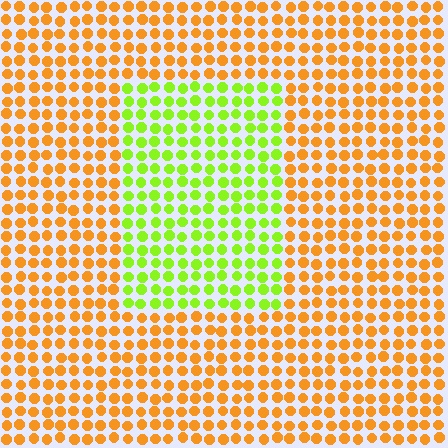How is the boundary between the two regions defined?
The boundary is defined purely by a slight shift in hue (about 57 degrees). Spacing, size, and orientation are identical on both sides.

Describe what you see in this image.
The image is filled with small orange elements in a uniform arrangement. A rectangle-shaped region is visible where the elements are tinted to a slightly different hue, forming a subtle color boundary.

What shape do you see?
I see a rectangle.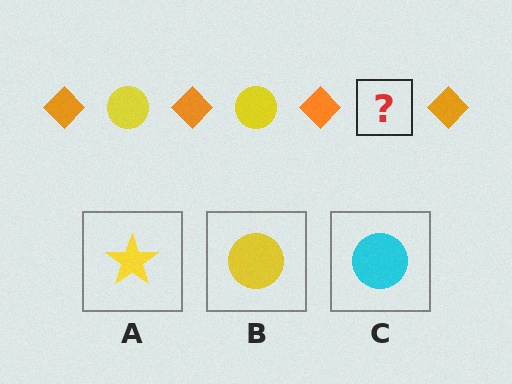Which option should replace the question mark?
Option B.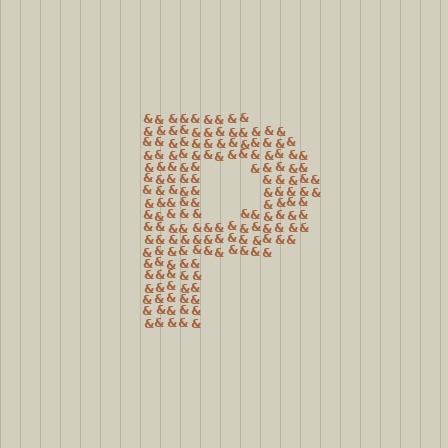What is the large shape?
The large shape is the letter P.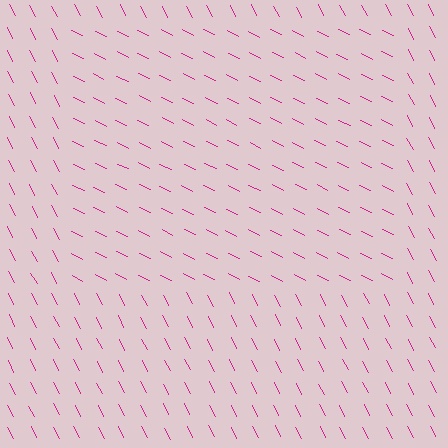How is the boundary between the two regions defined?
The boundary is defined purely by a change in line orientation (approximately 37 degrees difference). All lines are the same color and thickness.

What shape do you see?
I see a rectangle.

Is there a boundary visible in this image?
Yes, there is a texture boundary formed by a change in line orientation.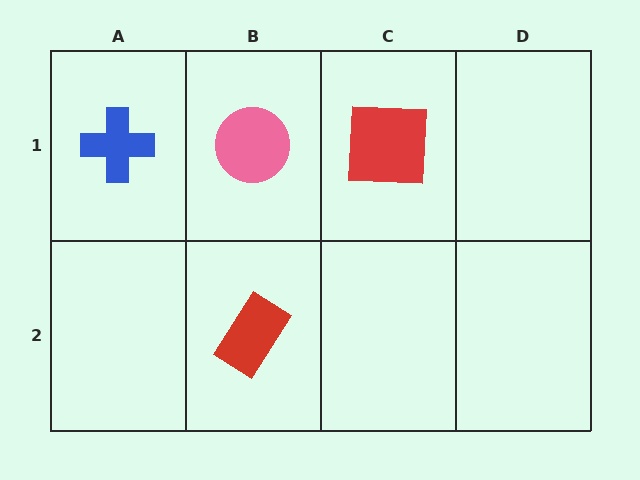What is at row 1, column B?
A pink circle.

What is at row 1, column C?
A red square.